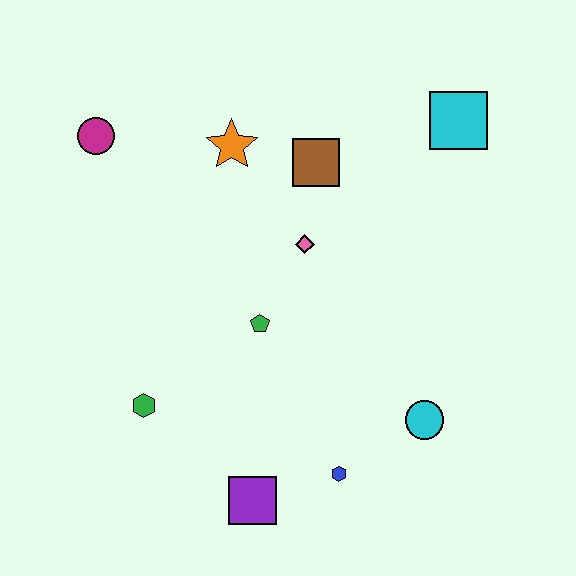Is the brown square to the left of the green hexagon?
No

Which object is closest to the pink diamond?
The brown square is closest to the pink diamond.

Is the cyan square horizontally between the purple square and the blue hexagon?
No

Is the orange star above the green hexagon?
Yes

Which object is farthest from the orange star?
The purple square is farthest from the orange star.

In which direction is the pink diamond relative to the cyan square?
The pink diamond is to the left of the cyan square.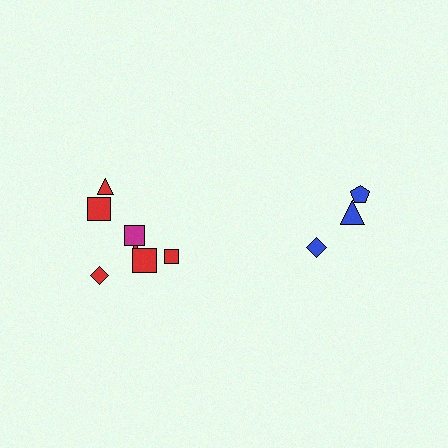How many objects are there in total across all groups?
There are 10 objects.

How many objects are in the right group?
There are 3 objects.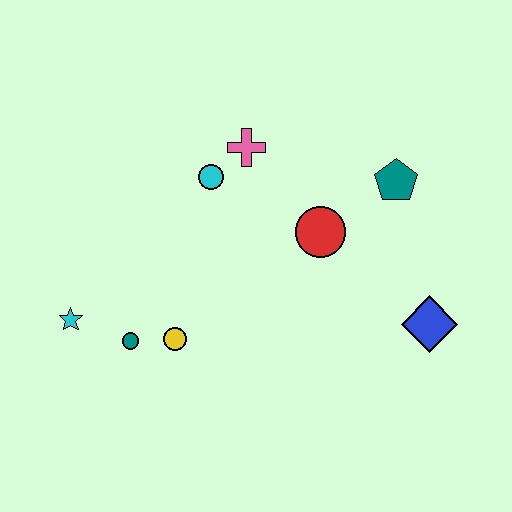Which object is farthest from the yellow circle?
The teal pentagon is farthest from the yellow circle.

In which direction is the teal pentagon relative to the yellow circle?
The teal pentagon is to the right of the yellow circle.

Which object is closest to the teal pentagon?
The red circle is closest to the teal pentagon.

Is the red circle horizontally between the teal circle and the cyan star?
No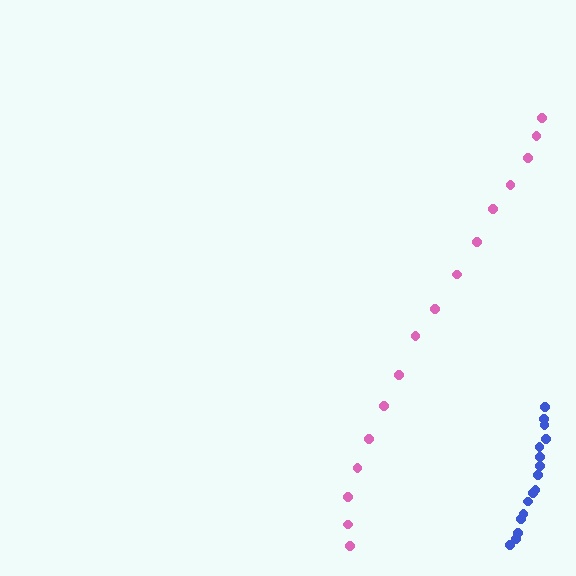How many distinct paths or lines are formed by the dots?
There are 2 distinct paths.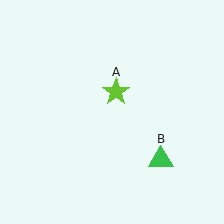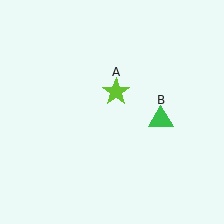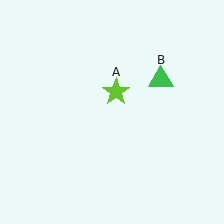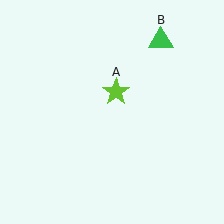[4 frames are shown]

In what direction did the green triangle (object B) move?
The green triangle (object B) moved up.